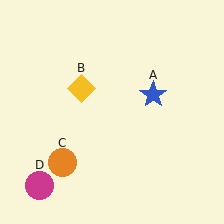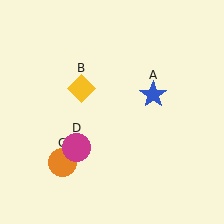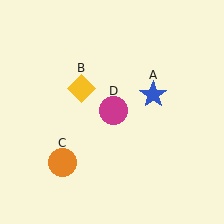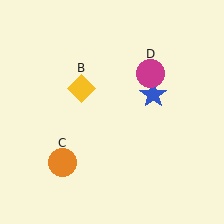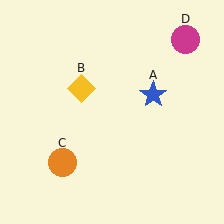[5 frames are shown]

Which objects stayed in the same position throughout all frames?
Blue star (object A) and yellow diamond (object B) and orange circle (object C) remained stationary.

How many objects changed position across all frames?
1 object changed position: magenta circle (object D).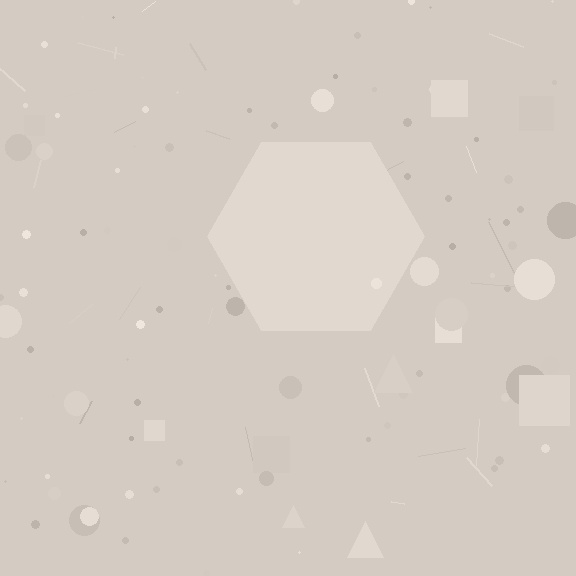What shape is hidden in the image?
A hexagon is hidden in the image.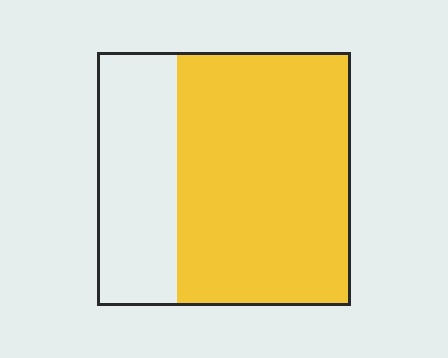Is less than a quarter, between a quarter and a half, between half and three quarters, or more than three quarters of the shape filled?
Between half and three quarters.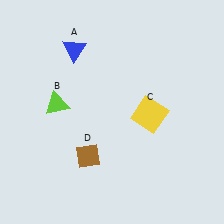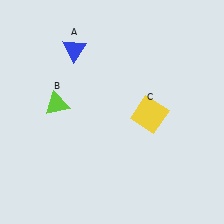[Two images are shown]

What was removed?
The brown diamond (D) was removed in Image 2.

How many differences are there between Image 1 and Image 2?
There is 1 difference between the two images.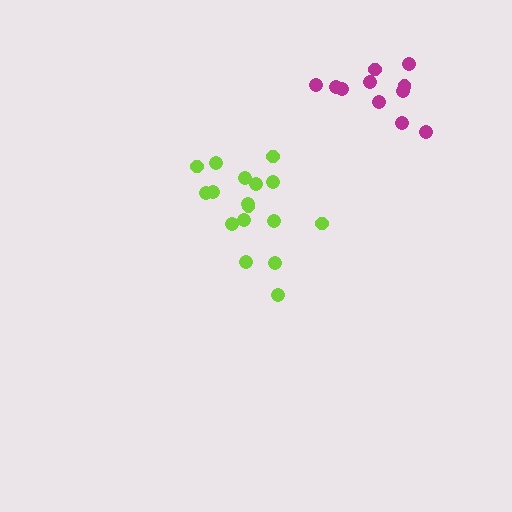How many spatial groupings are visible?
There are 2 spatial groupings.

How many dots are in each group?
Group 1: 17 dots, Group 2: 11 dots (28 total).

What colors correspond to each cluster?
The clusters are colored: lime, magenta.